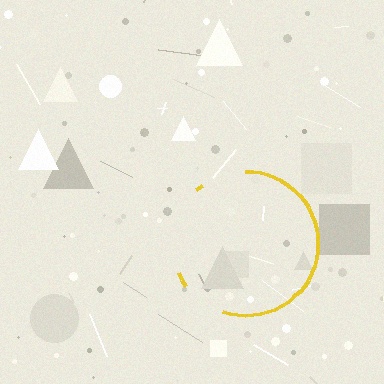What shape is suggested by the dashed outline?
The dashed outline suggests a circle.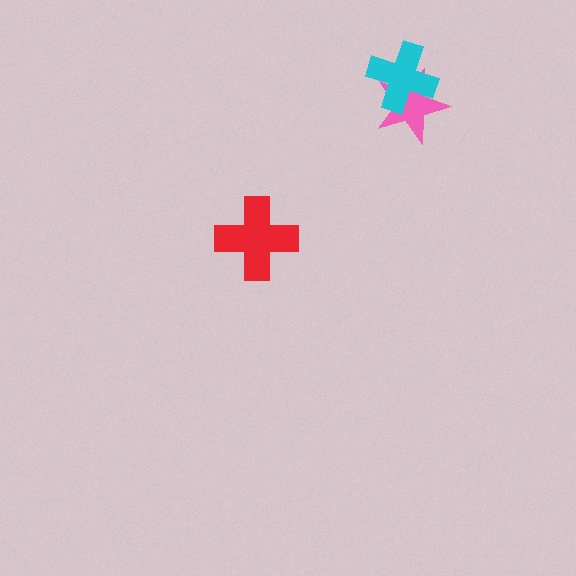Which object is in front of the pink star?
The cyan cross is in front of the pink star.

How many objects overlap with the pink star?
1 object overlaps with the pink star.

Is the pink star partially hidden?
Yes, it is partially covered by another shape.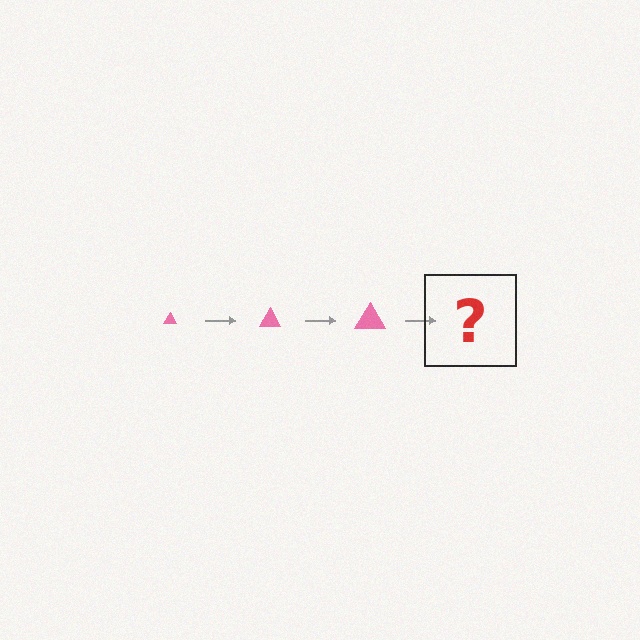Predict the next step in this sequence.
The next step is a pink triangle, larger than the previous one.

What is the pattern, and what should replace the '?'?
The pattern is that the triangle gets progressively larger each step. The '?' should be a pink triangle, larger than the previous one.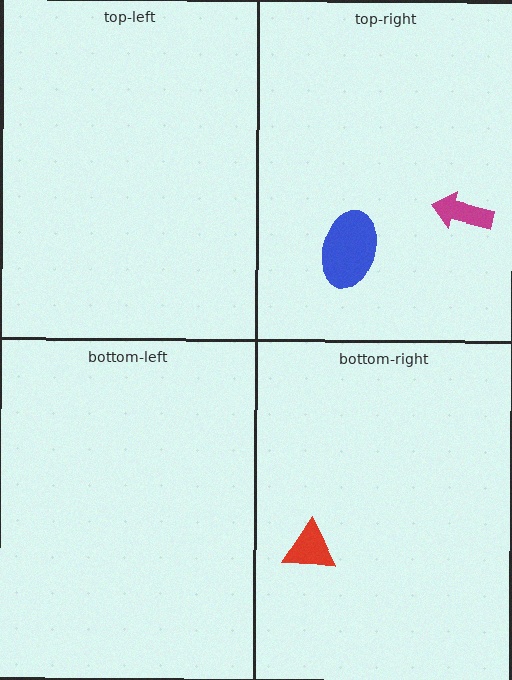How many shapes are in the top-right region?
2.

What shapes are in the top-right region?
The magenta arrow, the blue ellipse.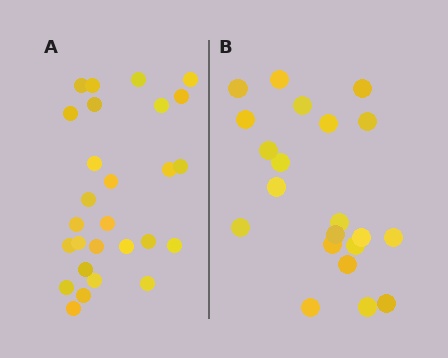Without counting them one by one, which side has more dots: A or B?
Region A (the left region) has more dots.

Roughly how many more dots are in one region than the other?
Region A has about 6 more dots than region B.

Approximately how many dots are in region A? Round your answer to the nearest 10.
About 30 dots. (The exact count is 27, which rounds to 30.)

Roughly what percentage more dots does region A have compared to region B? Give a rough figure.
About 30% more.